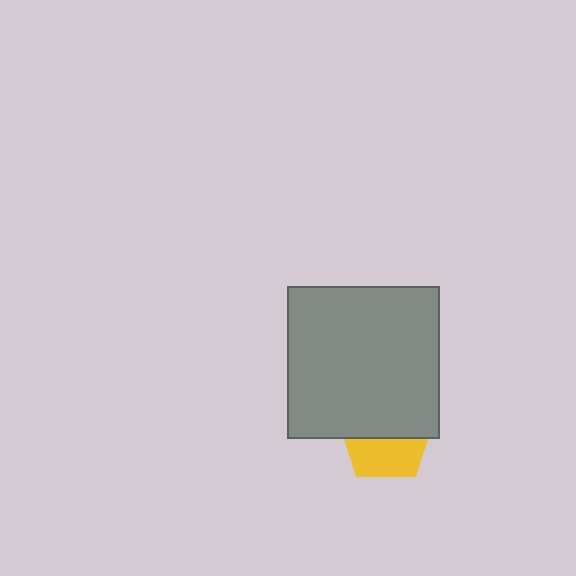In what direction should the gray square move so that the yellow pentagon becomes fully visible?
The gray square should move up. That is the shortest direction to clear the overlap and leave the yellow pentagon fully visible.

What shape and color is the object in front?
The object in front is a gray square.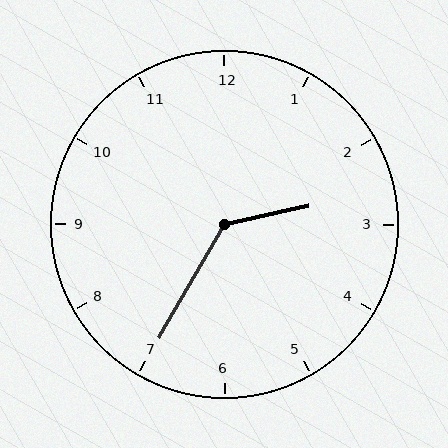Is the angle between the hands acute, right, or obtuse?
It is obtuse.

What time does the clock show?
2:35.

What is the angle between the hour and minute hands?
Approximately 132 degrees.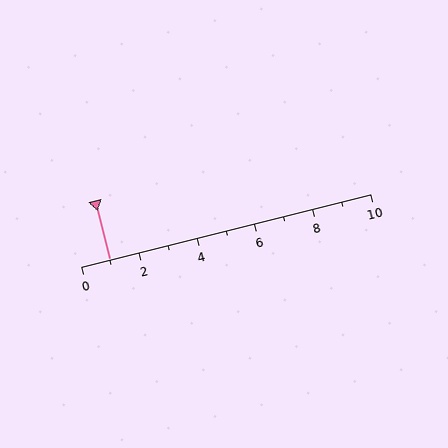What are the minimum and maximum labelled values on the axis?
The axis runs from 0 to 10.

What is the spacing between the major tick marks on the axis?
The major ticks are spaced 2 apart.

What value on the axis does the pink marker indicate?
The marker indicates approximately 1.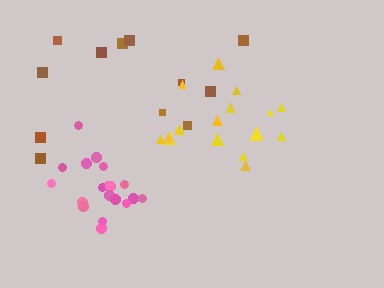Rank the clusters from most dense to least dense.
pink, yellow, brown.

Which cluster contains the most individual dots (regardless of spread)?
Pink (19).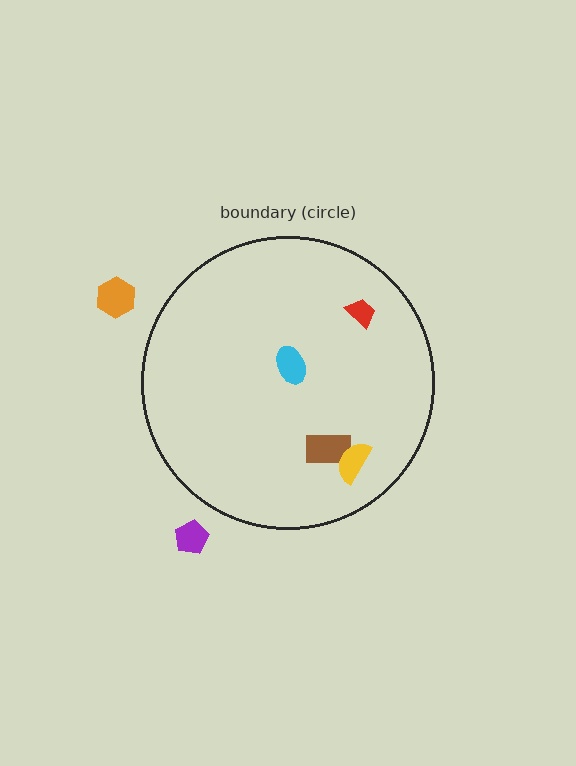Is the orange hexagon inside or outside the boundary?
Outside.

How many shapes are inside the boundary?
4 inside, 2 outside.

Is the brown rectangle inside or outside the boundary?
Inside.